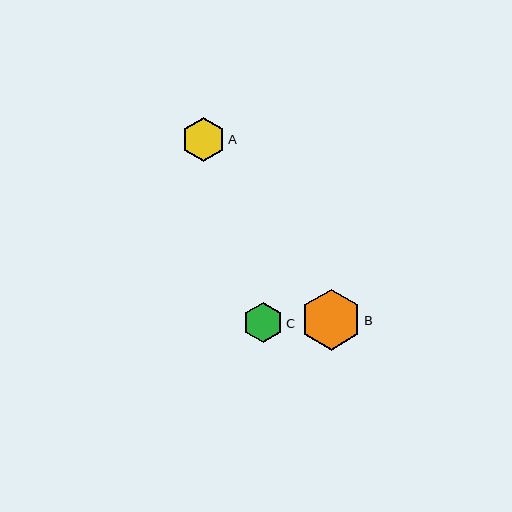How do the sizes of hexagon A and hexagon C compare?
Hexagon A and hexagon C are approximately the same size.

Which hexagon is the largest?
Hexagon B is the largest with a size of approximately 60 pixels.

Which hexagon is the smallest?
Hexagon C is the smallest with a size of approximately 40 pixels.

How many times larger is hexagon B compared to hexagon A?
Hexagon B is approximately 1.4 times the size of hexagon A.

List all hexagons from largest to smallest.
From largest to smallest: B, A, C.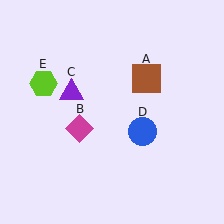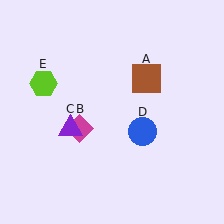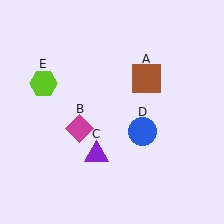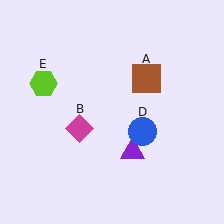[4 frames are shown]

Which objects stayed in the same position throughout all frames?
Brown square (object A) and magenta diamond (object B) and blue circle (object D) and lime hexagon (object E) remained stationary.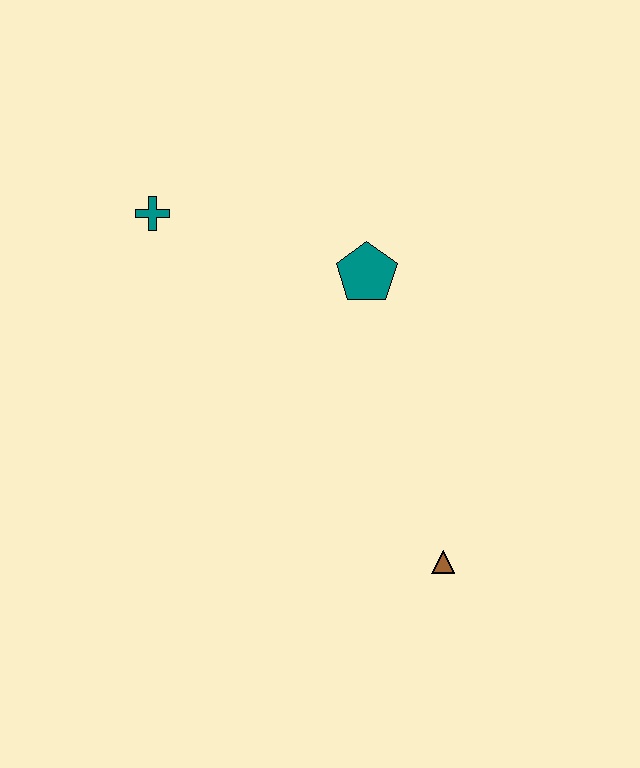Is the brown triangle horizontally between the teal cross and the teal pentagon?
No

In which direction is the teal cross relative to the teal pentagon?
The teal cross is to the left of the teal pentagon.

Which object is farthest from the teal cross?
The brown triangle is farthest from the teal cross.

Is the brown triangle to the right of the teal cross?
Yes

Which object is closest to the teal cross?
The teal pentagon is closest to the teal cross.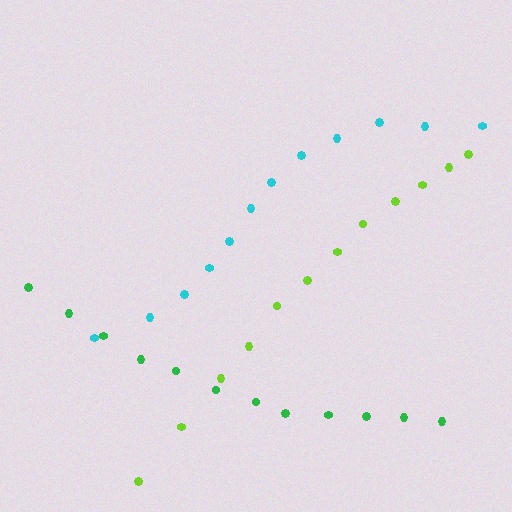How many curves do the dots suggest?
There are 3 distinct paths.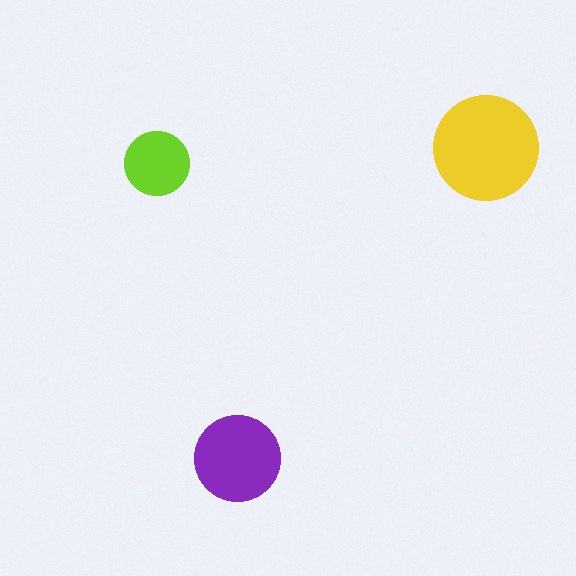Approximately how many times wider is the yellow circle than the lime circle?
About 1.5 times wider.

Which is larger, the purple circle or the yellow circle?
The yellow one.